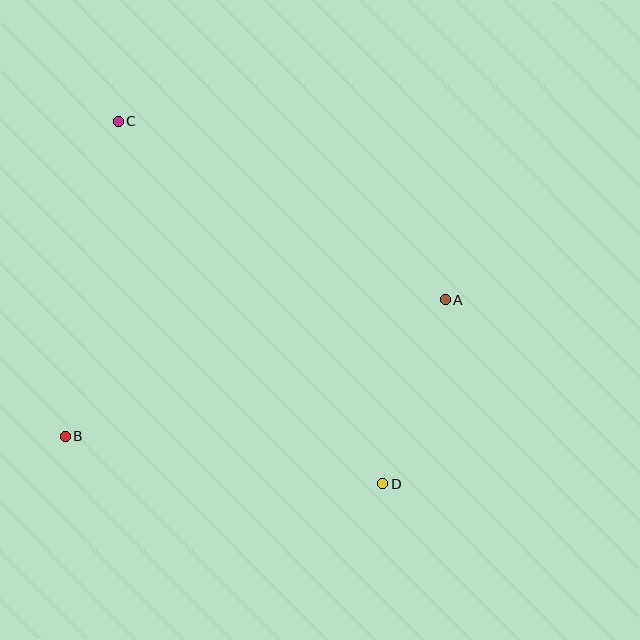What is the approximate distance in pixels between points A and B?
The distance between A and B is approximately 404 pixels.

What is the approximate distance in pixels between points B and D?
The distance between B and D is approximately 321 pixels.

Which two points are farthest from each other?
Points C and D are farthest from each other.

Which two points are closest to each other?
Points A and D are closest to each other.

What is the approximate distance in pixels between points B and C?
The distance between B and C is approximately 321 pixels.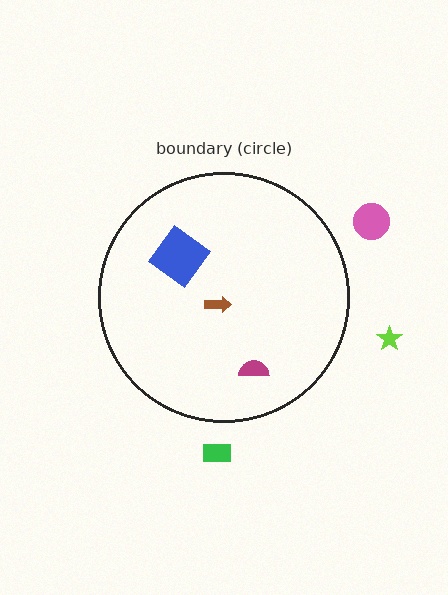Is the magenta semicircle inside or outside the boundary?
Inside.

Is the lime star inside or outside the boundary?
Outside.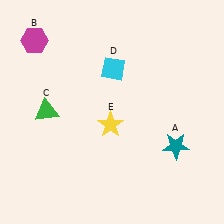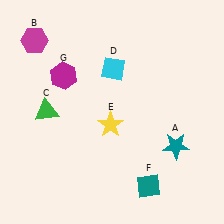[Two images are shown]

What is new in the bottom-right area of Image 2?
A teal diamond (F) was added in the bottom-right area of Image 2.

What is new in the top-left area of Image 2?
A magenta hexagon (G) was added in the top-left area of Image 2.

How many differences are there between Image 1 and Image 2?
There are 2 differences between the two images.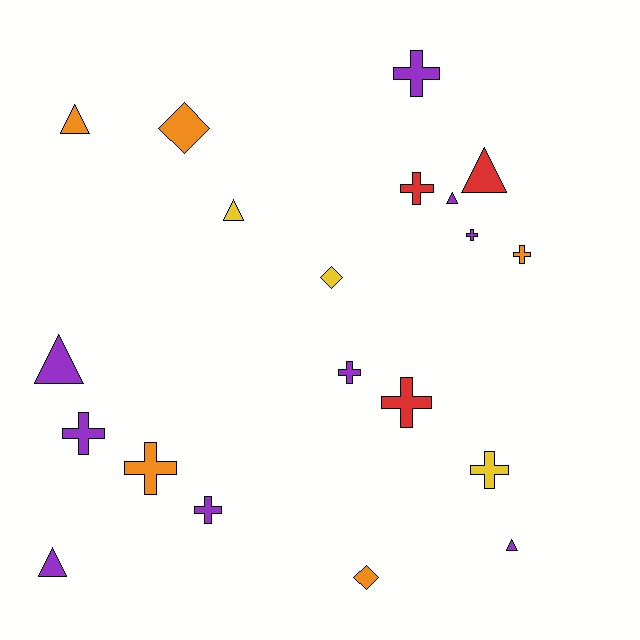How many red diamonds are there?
There are no red diamonds.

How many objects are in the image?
There are 20 objects.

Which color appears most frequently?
Purple, with 9 objects.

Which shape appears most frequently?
Cross, with 10 objects.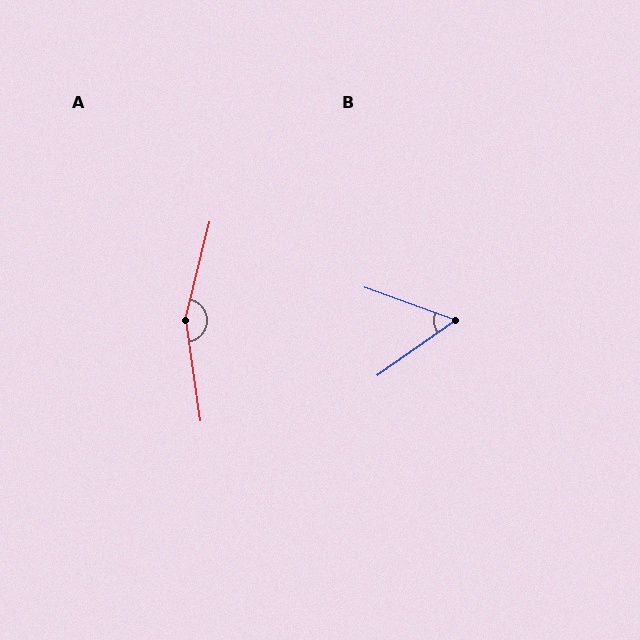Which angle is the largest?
A, at approximately 158 degrees.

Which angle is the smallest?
B, at approximately 55 degrees.